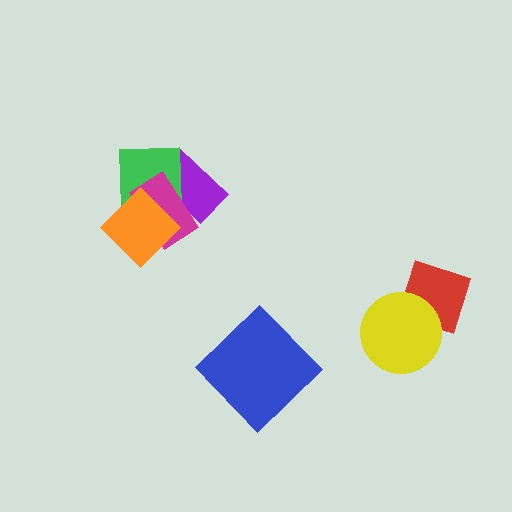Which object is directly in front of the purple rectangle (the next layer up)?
The green square is directly in front of the purple rectangle.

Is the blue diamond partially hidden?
No, no other shape covers it.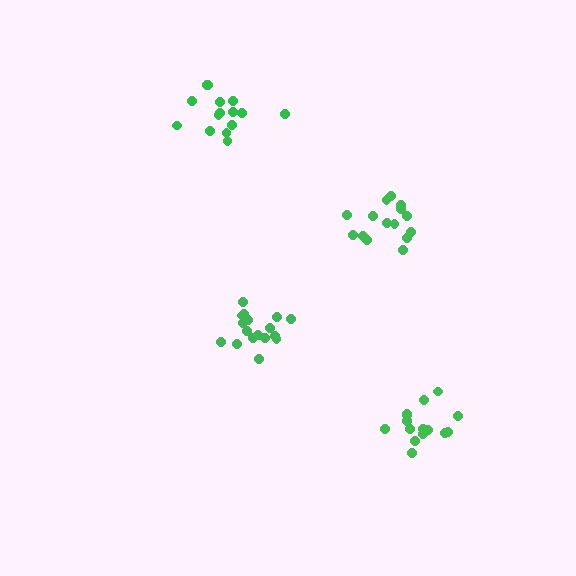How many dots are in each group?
Group 1: 15 dots, Group 2: 17 dots, Group 3: 15 dots, Group 4: 15 dots (62 total).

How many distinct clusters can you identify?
There are 4 distinct clusters.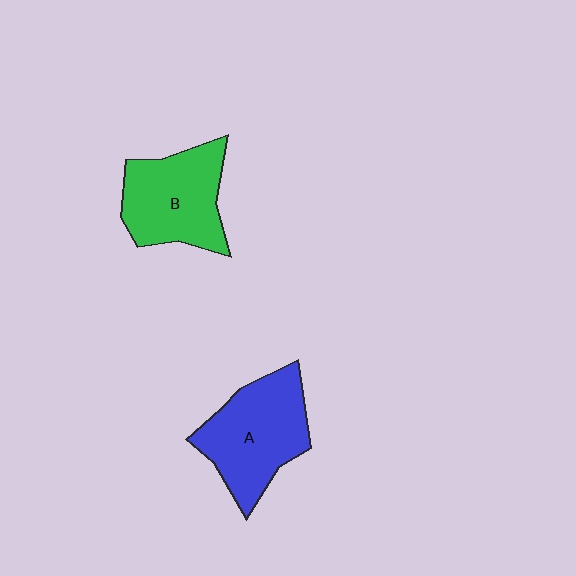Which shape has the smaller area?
Shape B (green).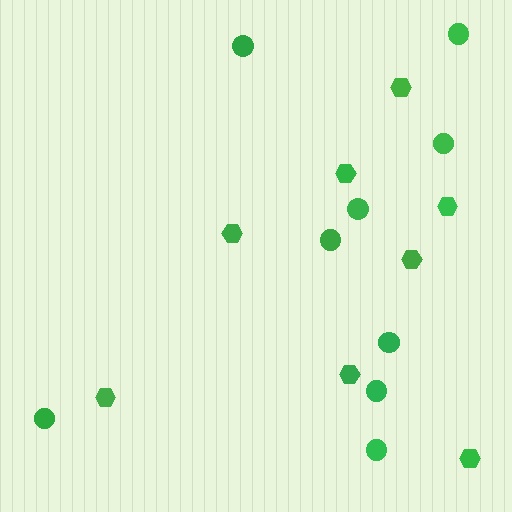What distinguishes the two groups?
There are 2 groups: one group of hexagons (8) and one group of circles (9).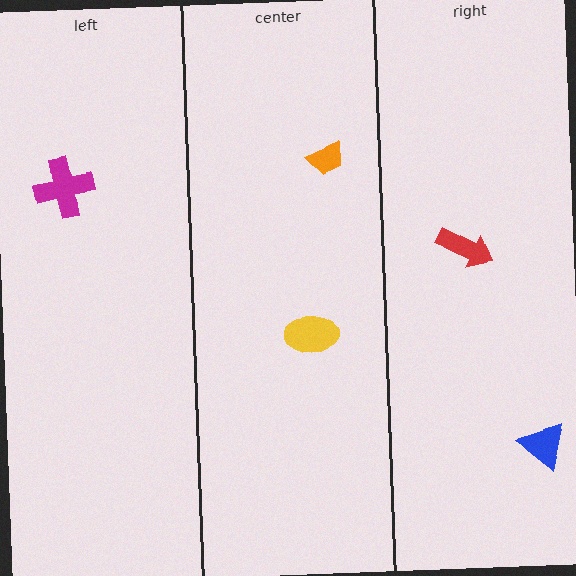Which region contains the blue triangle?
The right region.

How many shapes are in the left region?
1.